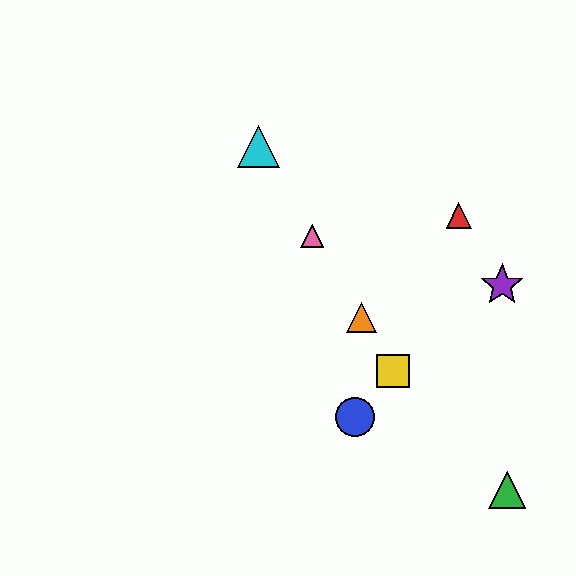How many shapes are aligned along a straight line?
4 shapes (the yellow square, the orange triangle, the cyan triangle, the pink triangle) are aligned along a straight line.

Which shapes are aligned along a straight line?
The yellow square, the orange triangle, the cyan triangle, the pink triangle are aligned along a straight line.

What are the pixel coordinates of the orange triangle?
The orange triangle is at (361, 317).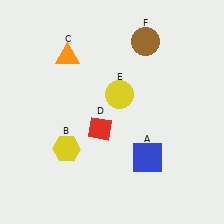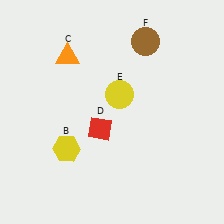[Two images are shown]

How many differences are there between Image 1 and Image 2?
There is 1 difference between the two images.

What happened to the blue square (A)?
The blue square (A) was removed in Image 2. It was in the bottom-right area of Image 1.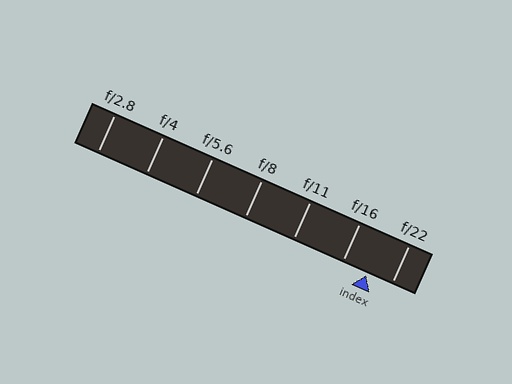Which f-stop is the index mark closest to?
The index mark is closest to f/22.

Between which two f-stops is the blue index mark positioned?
The index mark is between f/16 and f/22.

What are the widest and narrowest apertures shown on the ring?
The widest aperture shown is f/2.8 and the narrowest is f/22.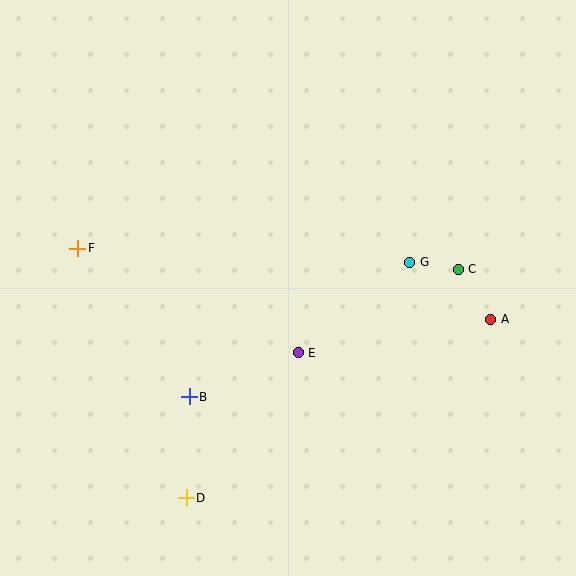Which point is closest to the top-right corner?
Point C is closest to the top-right corner.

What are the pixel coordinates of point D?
Point D is at (186, 498).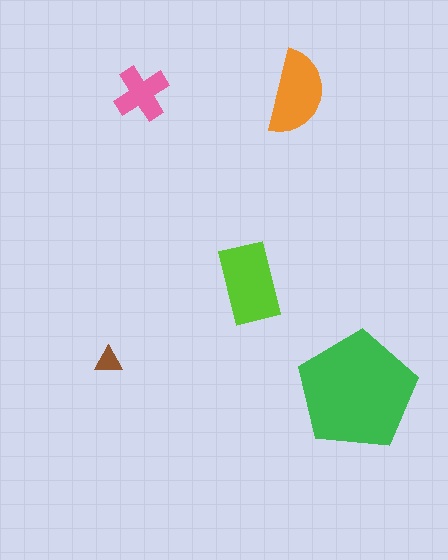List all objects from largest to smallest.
The green pentagon, the lime rectangle, the orange semicircle, the pink cross, the brown triangle.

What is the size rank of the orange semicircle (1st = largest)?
3rd.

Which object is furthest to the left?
The brown triangle is leftmost.